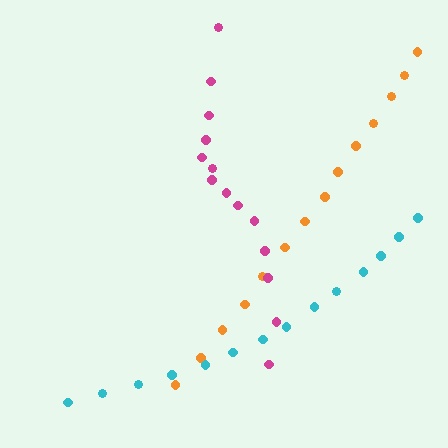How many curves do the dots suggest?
There are 3 distinct paths.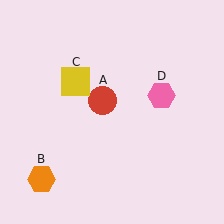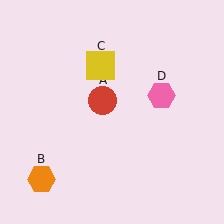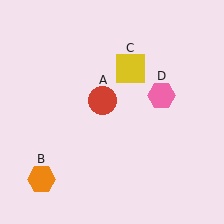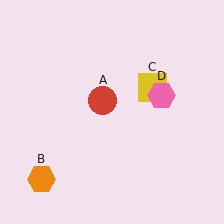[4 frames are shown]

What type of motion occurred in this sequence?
The yellow square (object C) rotated clockwise around the center of the scene.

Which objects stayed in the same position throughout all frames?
Red circle (object A) and orange hexagon (object B) and pink hexagon (object D) remained stationary.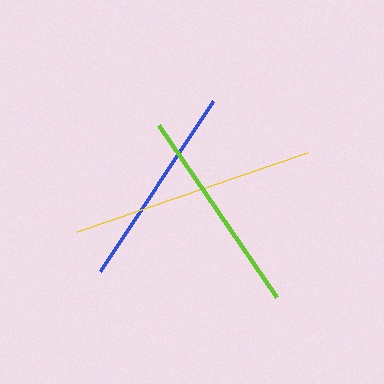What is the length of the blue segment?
The blue segment is approximately 205 pixels long.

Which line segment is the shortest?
The blue line is the shortest at approximately 205 pixels.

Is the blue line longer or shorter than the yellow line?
The yellow line is longer than the blue line.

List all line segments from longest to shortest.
From longest to shortest: yellow, lime, blue.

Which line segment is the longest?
The yellow line is the longest at approximately 243 pixels.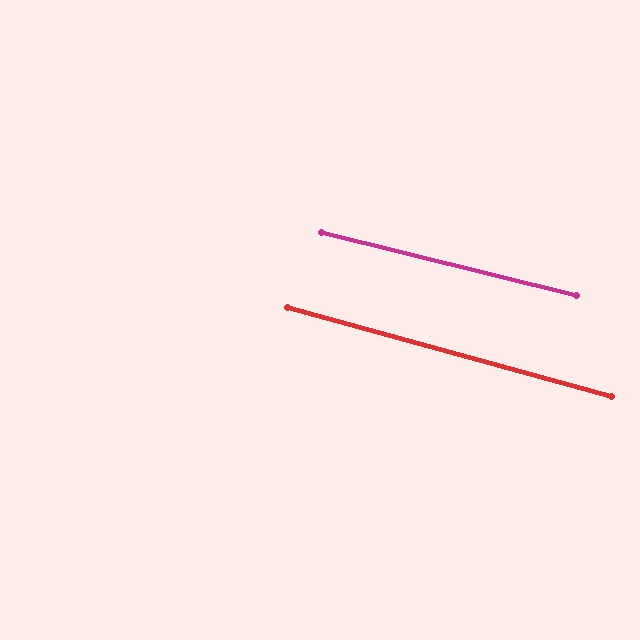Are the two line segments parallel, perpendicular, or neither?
Parallel — their directions differ by only 1.5°.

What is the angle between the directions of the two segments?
Approximately 1 degree.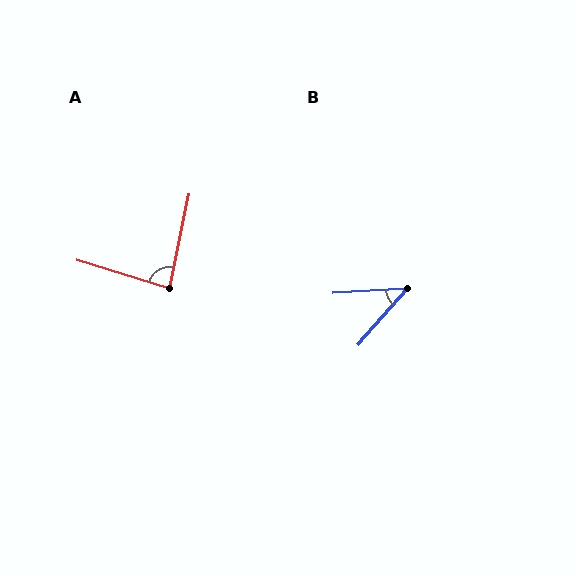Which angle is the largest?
A, at approximately 85 degrees.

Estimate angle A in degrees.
Approximately 85 degrees.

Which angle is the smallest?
B, at approximately 45 degrees.